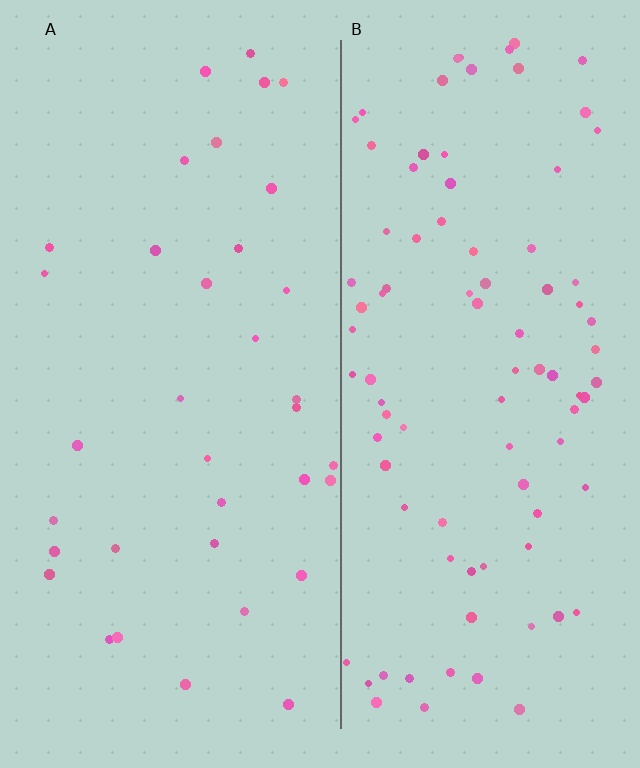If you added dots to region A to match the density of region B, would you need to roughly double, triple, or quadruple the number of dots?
Approximately triple.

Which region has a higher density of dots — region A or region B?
B (the right).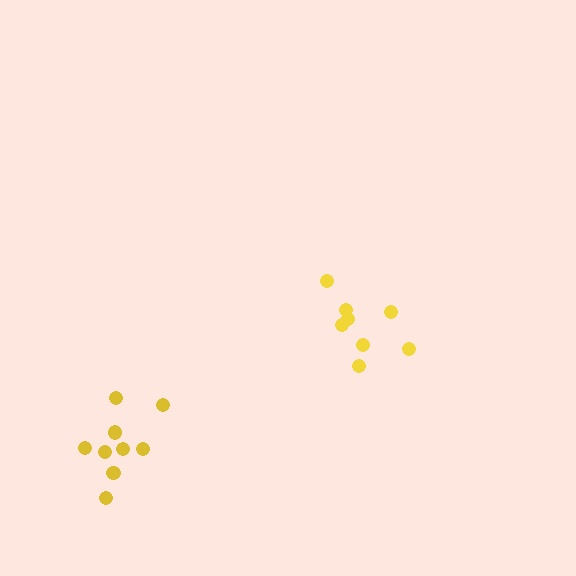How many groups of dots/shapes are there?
There are 2 groups.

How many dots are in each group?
Group 1: 8 dots, Group 2: 9 dots (17 total).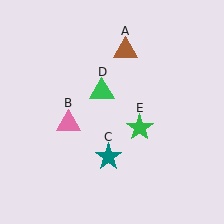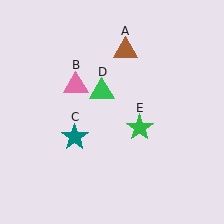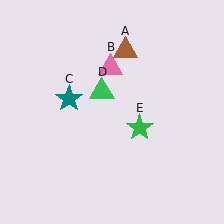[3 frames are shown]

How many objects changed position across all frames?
2 objects changed position: pink triangle (object B), teal star (object C).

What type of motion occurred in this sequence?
The pink triangle (object B), teal star (object C) rotated clockwise around the center of the scene.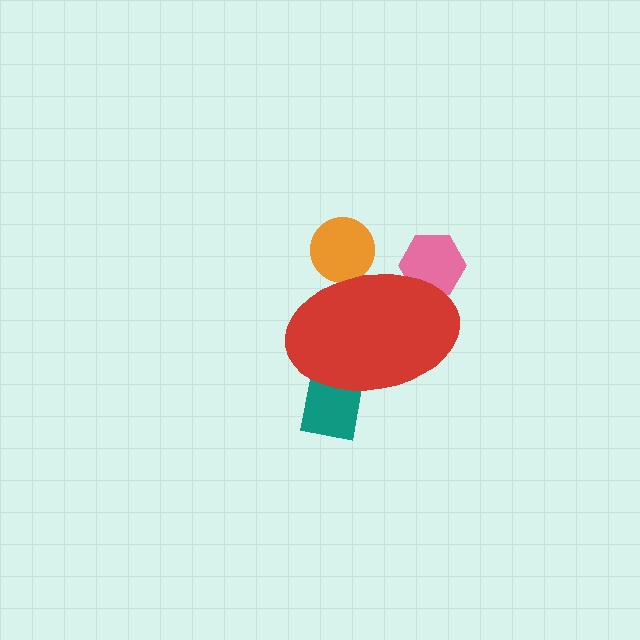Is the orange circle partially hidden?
Yes, the orange circle is partially hidden behind the red ellipse.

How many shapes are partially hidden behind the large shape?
3 shapes are partially hidden.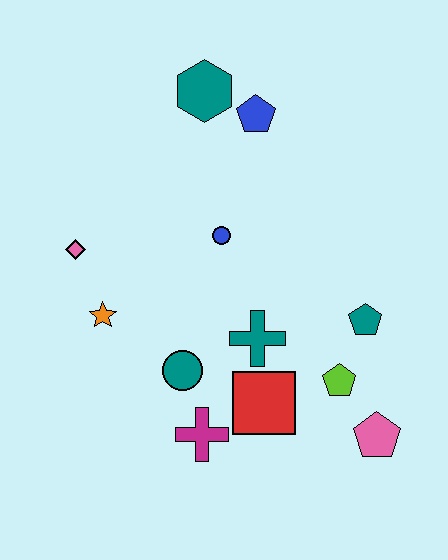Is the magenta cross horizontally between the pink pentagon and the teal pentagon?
No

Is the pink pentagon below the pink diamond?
Yes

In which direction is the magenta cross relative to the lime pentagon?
The magenta cross is to the left of the lime pentagon.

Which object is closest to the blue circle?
The teal cross is closest to the blue circle.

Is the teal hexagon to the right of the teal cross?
No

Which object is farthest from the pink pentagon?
The teal hexagon is farthest from the pink pentagon.